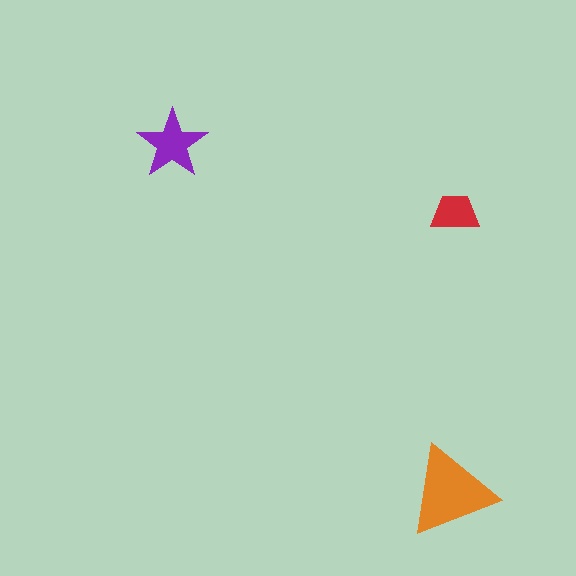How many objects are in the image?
There are 3 objects in the image.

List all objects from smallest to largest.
The red trapezoid, the purple star, the orange triangle.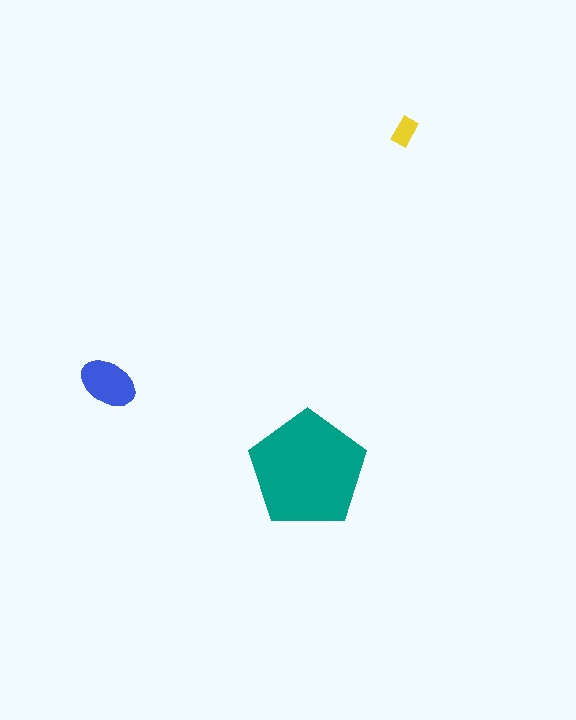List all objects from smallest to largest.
The yellow rectangle, the blue ellipse, the teal pentagon.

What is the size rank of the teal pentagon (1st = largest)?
1st.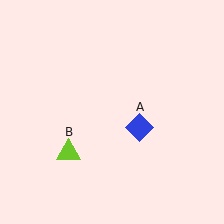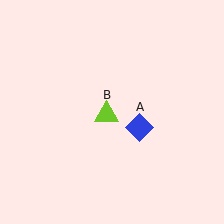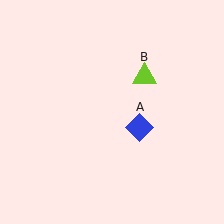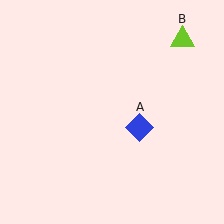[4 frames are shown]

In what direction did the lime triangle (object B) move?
The lime triangle (object B) moved up and to the right.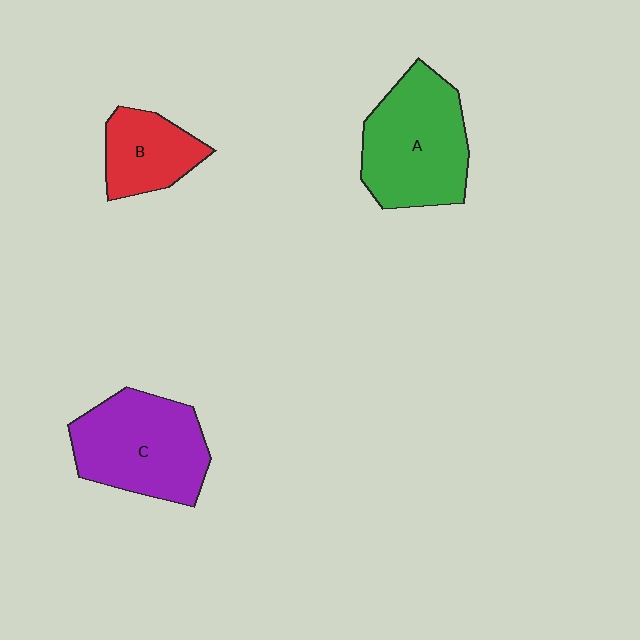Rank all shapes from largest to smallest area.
From largest to smallest: A (green), C (purple), B (red).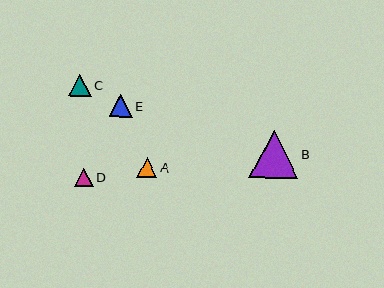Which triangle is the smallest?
Triangle D is the smallest with a size of approximately 19 pixels.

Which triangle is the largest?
Triangle B is the largest with a size of approximately 49 pixels.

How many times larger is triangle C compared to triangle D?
Triangle C is approximately 1.2 times the size of triangle D.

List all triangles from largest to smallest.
From largest to smallest: B, C, E, A, D.